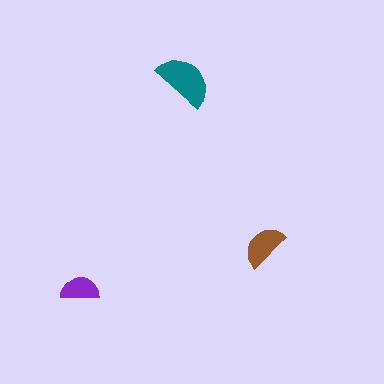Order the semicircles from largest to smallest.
the teal one, the brown one, the purple one.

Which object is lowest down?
The purple semicircle is bottommost.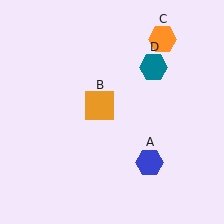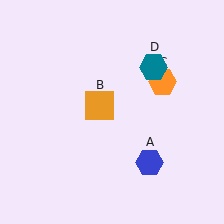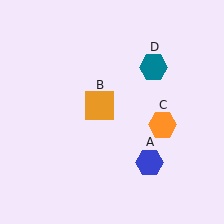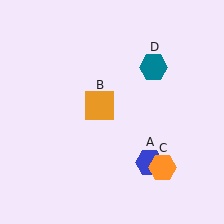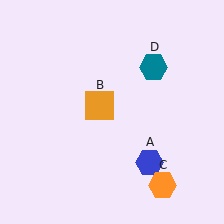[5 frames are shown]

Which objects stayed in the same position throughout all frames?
Blue hexagon (object A) and orange square (object B) and teal hexagon (object D) remained stationary.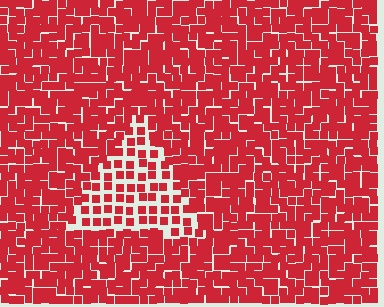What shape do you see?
I see a triangle.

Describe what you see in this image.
The image contains small red elements arranged at two different densities. A triangle-shaped region is visible where the elements are less densely packed than the surrounding area.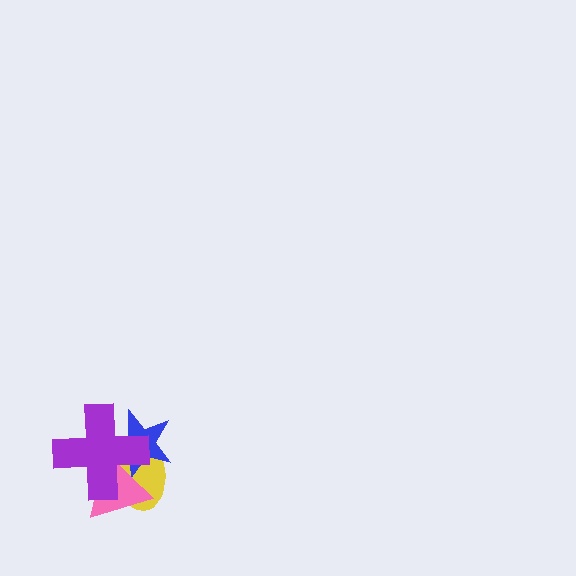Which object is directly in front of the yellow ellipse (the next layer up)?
The blue star is directly in front of the yellow ellipse.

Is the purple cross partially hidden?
No, no other shape covers it.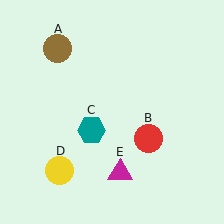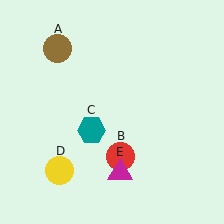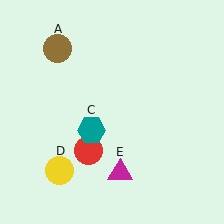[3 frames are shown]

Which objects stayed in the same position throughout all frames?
Brown circle (object A) and teal hexagon (object C) and yellow circle (object D) and magenta triangle (object E) remained stationary.